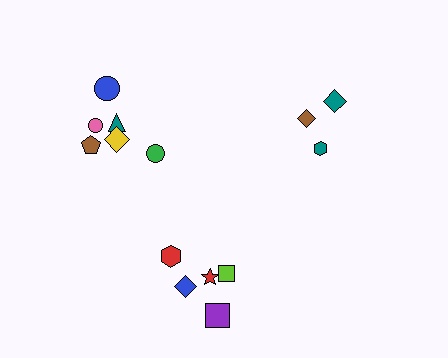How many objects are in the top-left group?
There are 6 objects.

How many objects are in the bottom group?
There are 5 objects.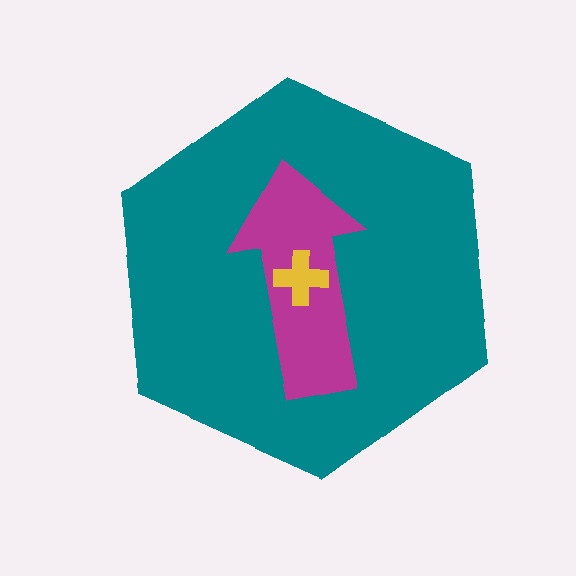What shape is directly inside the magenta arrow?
The yellow cross.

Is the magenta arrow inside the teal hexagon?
Yes.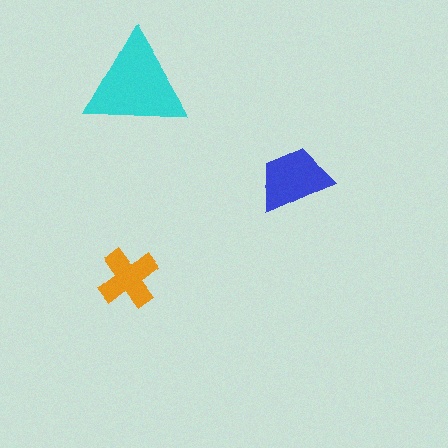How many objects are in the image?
There are 3 objects in the image.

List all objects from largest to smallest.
The cyan triangle, the blue trapezoid, the orange cross.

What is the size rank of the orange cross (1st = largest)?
3rd.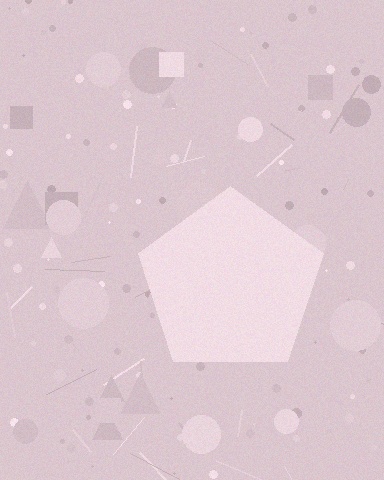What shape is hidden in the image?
A pentagon is hidden in the image.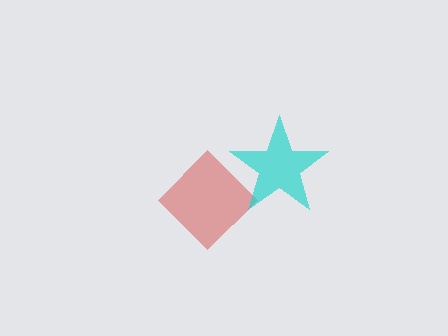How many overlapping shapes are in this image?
There are 2 overlapping shapes in the image.